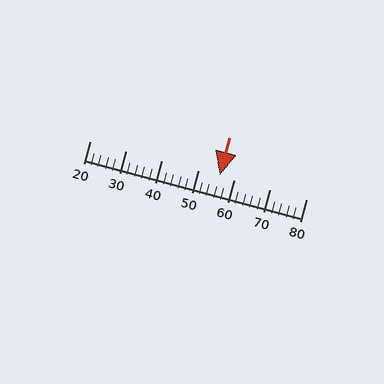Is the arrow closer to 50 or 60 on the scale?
The arrow is closer to 60.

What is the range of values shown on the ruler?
The ruler shows values from 20 to 80.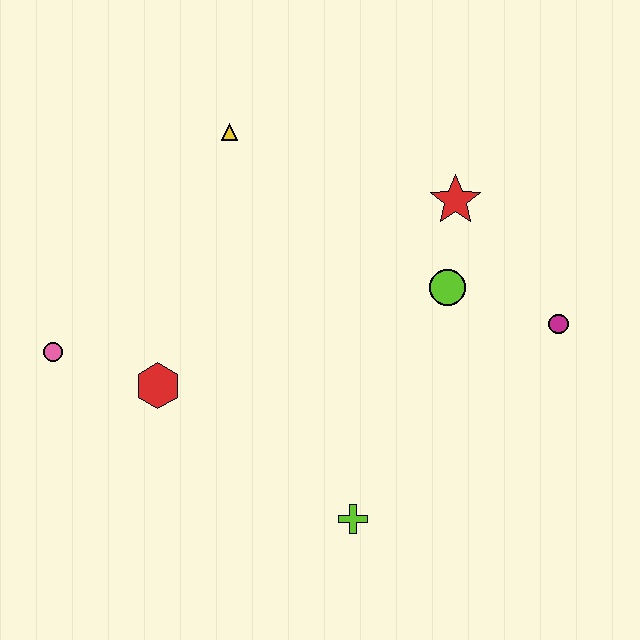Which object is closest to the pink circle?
The red hexagon is closest to the pink circle.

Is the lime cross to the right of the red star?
No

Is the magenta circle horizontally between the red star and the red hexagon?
No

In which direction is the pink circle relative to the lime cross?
The pink circle is to the left of the lime cross.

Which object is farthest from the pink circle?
The magenta circle is farthest from the pink circle.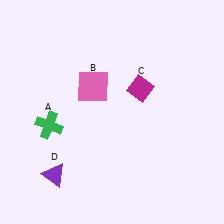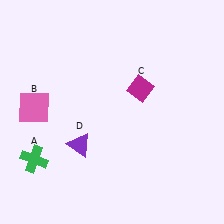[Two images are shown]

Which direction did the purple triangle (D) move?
The purple triangle (D) moved up.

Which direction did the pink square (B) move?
The pink square (B) moved left.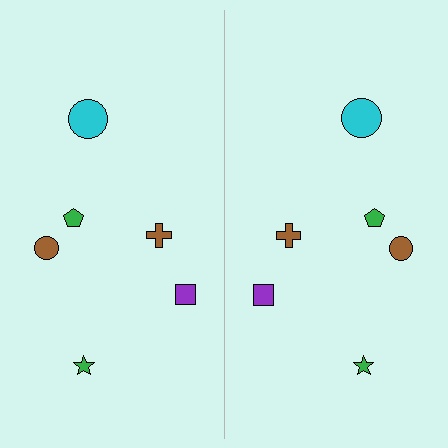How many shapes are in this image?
There are 12 shapes in this image.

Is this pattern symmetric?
Yes, this pattern has bilateral (reflection) symmetry.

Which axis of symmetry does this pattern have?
The pattern has a vertical axis of symmetry running through the center of the image.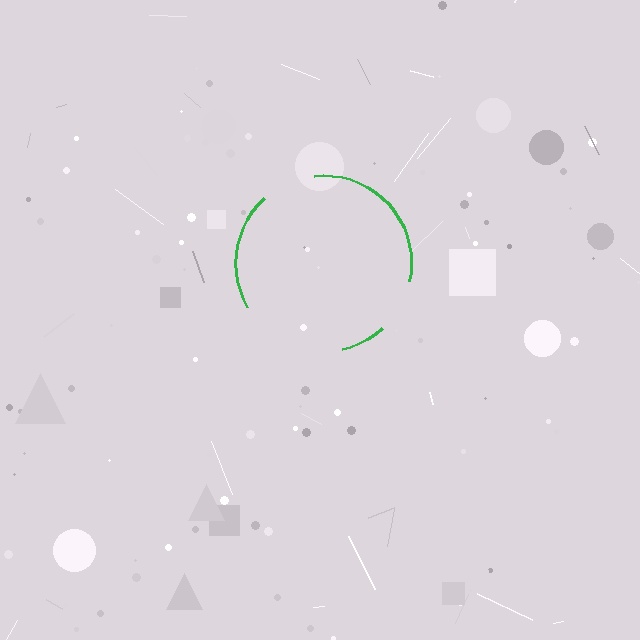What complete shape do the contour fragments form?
The contour fragments form a circle.